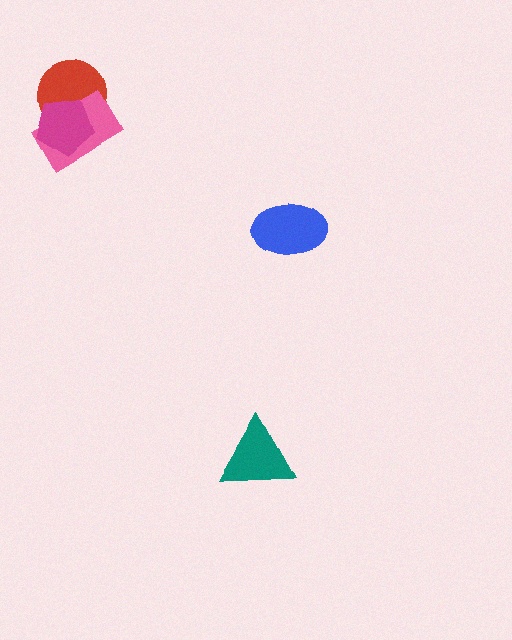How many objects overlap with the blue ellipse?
0 objects overlap with the blue ellipse.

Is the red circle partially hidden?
Yes, it is partially covered by another shape.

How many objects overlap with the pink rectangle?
2 objects overlap with the pink rectangle.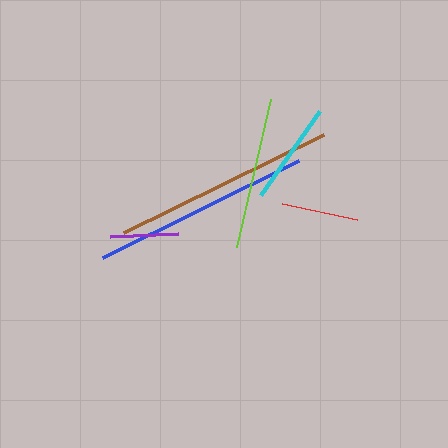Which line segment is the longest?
The brown line is the longest at approximately 223 pixels.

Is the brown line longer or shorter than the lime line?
The brown line is longer than the lime line.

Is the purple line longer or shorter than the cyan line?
The cyan line is longer than the purple line.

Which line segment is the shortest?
The purple line is the shortest at approximately 68 pixels.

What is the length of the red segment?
The red segment is approximately 77 pixels long.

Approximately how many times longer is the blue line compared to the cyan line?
The blue line is approximately 2.1 times the length of the cyan line.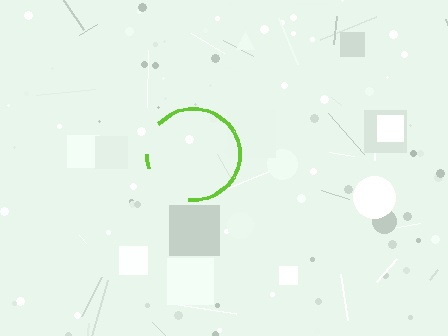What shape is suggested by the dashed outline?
The dashed outline suggests a circle.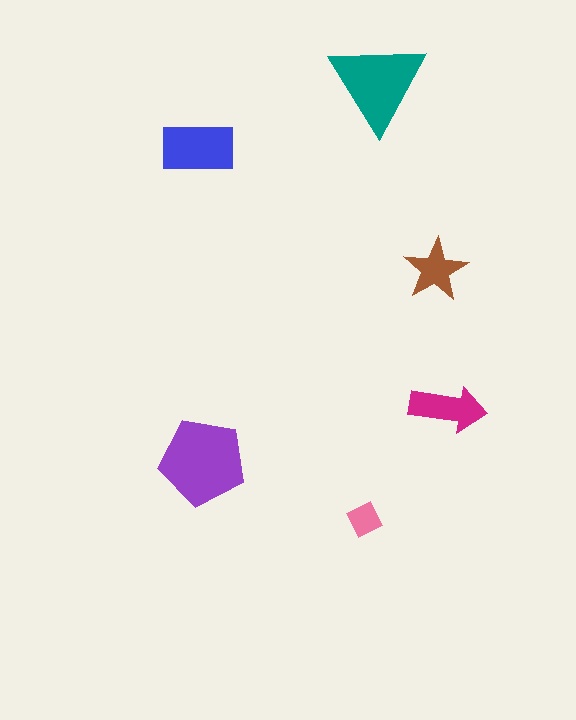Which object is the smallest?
The pink diamond.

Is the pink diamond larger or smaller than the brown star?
Smaller.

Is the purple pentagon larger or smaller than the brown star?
Larger.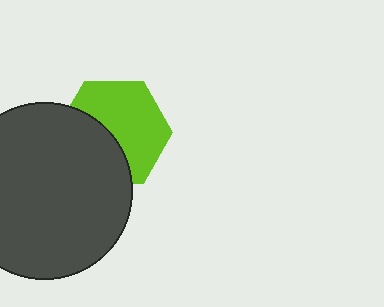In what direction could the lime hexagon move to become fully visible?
The lime hexagon could move toward the upper-right. That would shift it out from behind the dark gray circle entirely.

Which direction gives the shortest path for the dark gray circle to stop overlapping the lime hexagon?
Moving toward the lower-left gives the shortest separation.